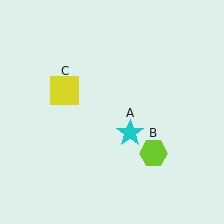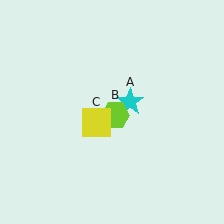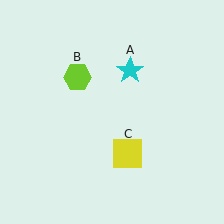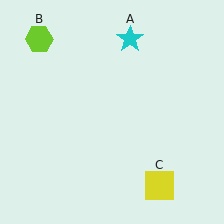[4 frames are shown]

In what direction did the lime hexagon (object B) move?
The lime hexagon (object B) moved up and to the left.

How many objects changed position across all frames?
3 objects changed position: cyan star (object A), lime hexagon (object B), yellow square (object C).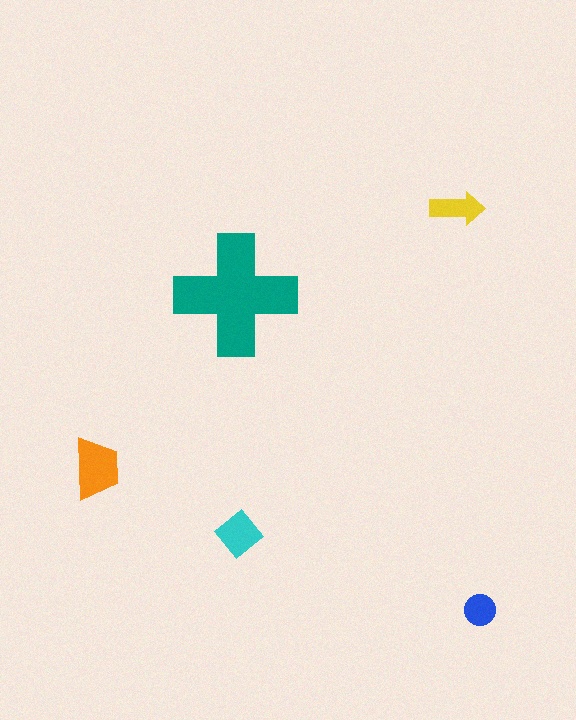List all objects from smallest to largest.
The blue circle, the yellow arrow, the cyan diamond, the orange trapezoid, the teal cross.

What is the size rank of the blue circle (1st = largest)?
5th.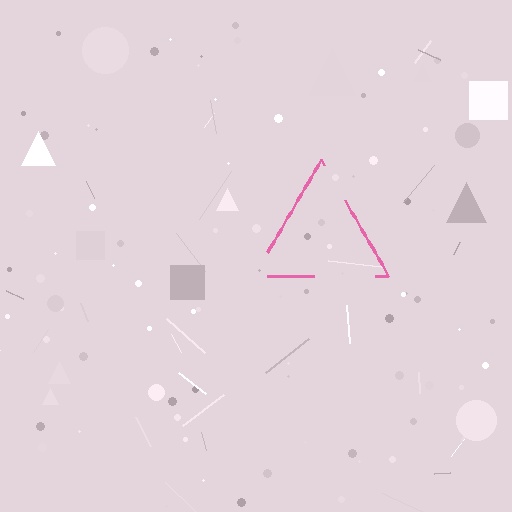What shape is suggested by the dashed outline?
The dashed outline suggests a triangle.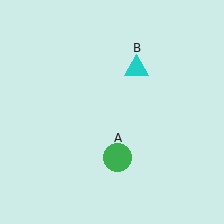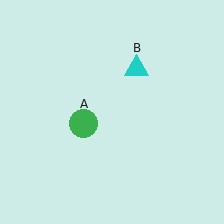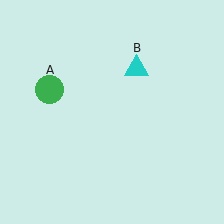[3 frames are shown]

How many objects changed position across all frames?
1 object changed position: green circle (object A).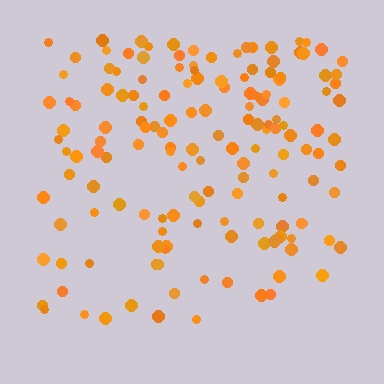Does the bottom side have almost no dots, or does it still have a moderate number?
Still a moderate number, just noticeably fewer than the top.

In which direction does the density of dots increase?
From bottom to top, with the top side densest.